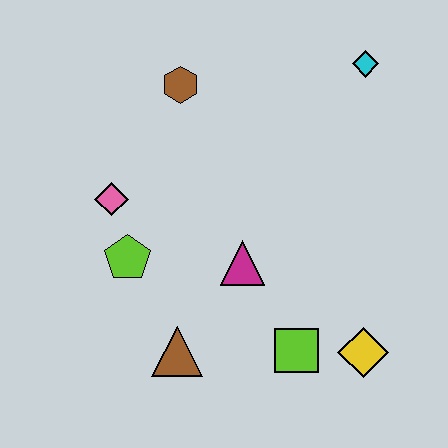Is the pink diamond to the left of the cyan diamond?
Yes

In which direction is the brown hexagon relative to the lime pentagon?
The brown hexagon is above the lime pentagon.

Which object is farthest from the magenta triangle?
The cyan diamond is farthest from the magenta triangle.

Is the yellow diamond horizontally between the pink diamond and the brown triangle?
No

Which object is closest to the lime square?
The yellow diamond is closest to the lime square.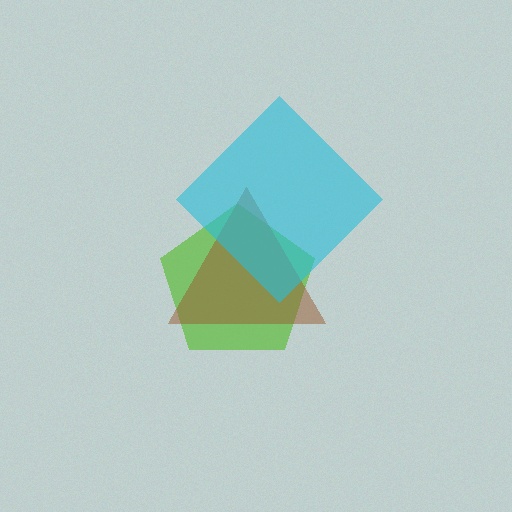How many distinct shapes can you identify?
There are 3 distinct shapes: a lime pentagon, a brown triangle, a cyan diamond.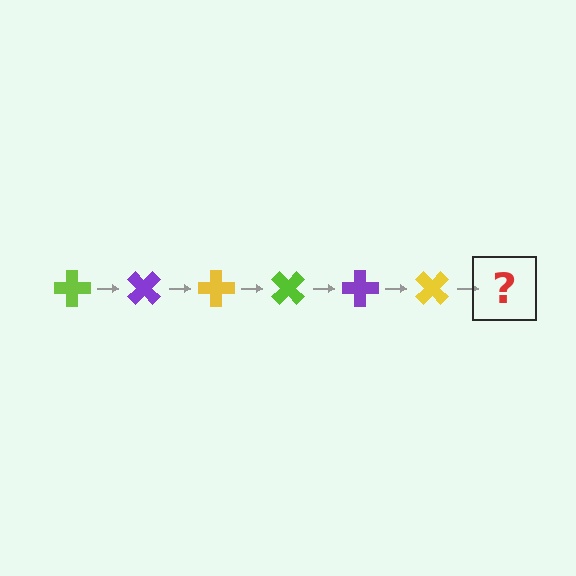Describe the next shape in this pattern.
It should be a lime cross, rotated 270 degrees from the start.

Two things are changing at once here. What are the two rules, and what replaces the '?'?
The two rules are that it rotates 45 degrees each step and the color cycles through lime, purple, and yellow. The '?' should be a lime cross, rotated 270 degrees from the start.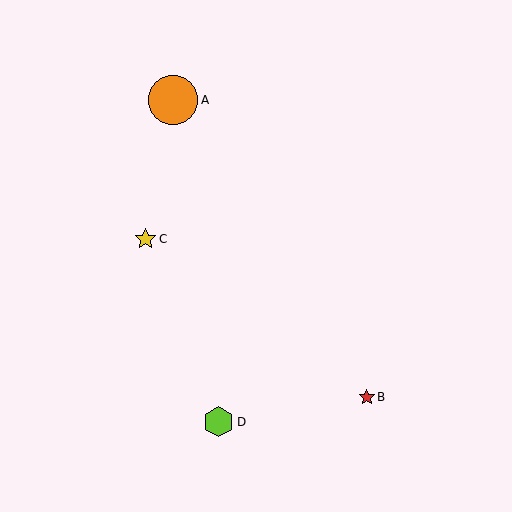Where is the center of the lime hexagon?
The center of the lime hexagon is at (219, 422).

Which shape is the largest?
The orange circle (labeled A) is the largest.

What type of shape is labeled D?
Shape D is a lime hexagon.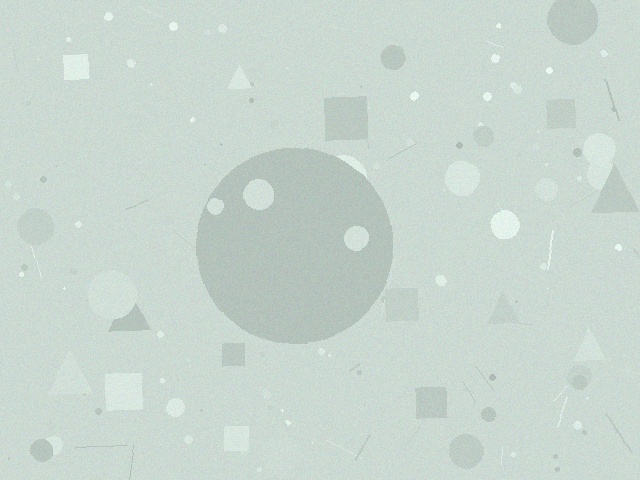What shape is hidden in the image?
A circle is hidden in the image.